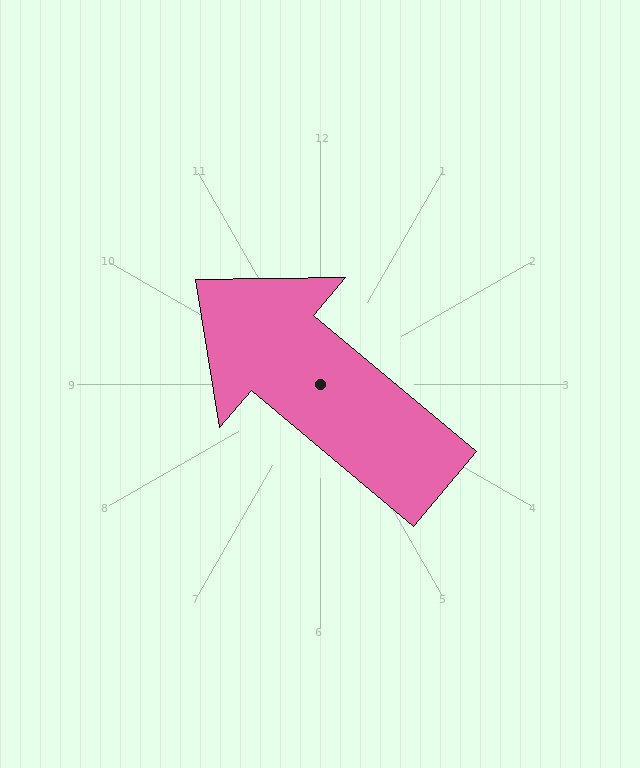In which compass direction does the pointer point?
Northwest.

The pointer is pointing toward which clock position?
Roughly 10 o'clock.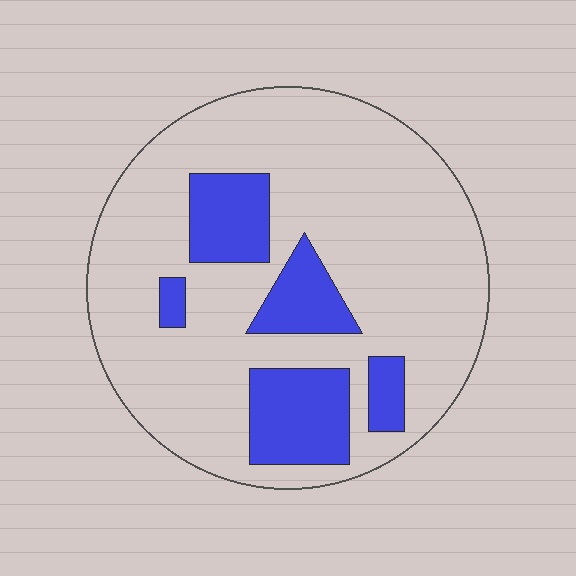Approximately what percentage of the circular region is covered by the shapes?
Approximately 20%.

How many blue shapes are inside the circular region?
5.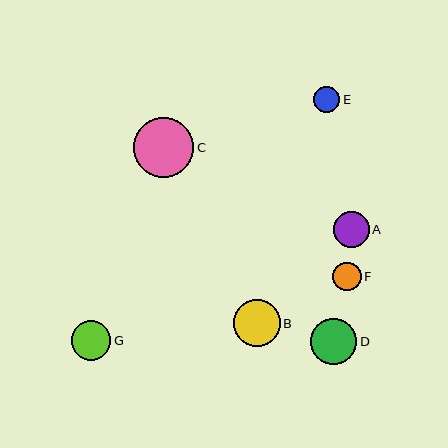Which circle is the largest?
Circle C is the largest with a size of approximately 60 pixels.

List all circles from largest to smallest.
From largest to smallest: C, B, D, G, A, F, E.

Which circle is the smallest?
Circle E is the smallest with a size of approximately 26 pixels.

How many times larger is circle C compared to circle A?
Circle C is approximately 1.7 times the size of circle A.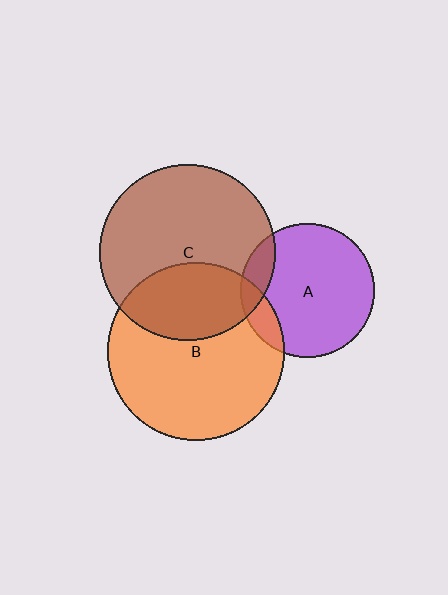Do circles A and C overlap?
Yes.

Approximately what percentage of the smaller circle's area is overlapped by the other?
Approximately 10%.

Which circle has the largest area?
Circle B (orange).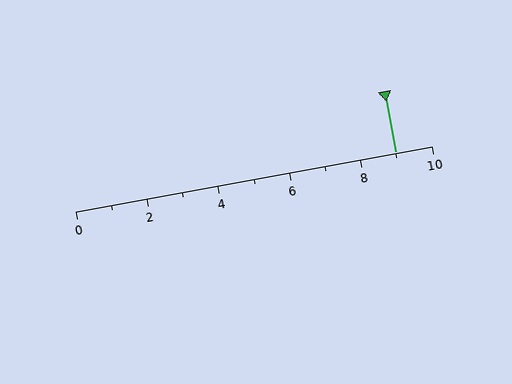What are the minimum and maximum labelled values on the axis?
The axis runs from 0 to 10.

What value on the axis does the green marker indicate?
The marker indicates approximately 9.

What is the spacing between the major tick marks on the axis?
The major ticks are spaced 2 apart.